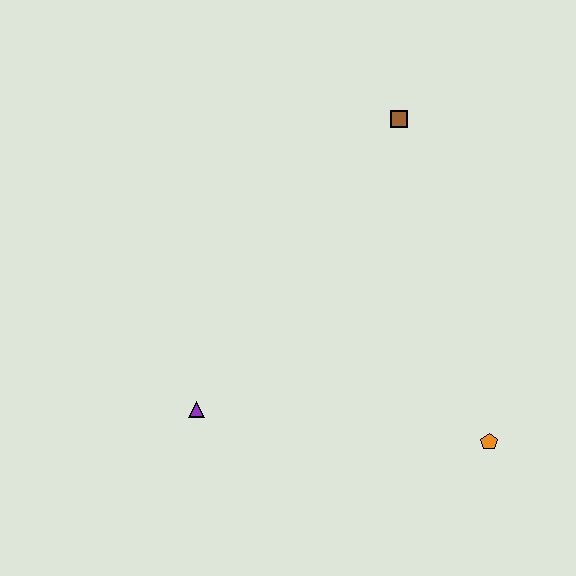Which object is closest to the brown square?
The orange pentagon is closest to the brown square.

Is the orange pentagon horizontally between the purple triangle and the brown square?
No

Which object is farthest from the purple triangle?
The brown square is farthest from the purple triangle.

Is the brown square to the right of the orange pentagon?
No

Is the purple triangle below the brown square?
Yes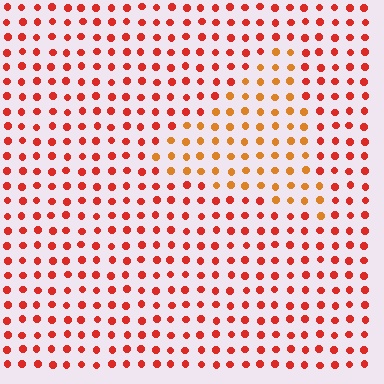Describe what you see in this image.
The image is filled with small red elements in a uniform arrangement. A triangle-shaped region is visible where the elements are tinted to a slightly different hue, forming a subtle color boundary.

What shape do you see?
I see a triangle.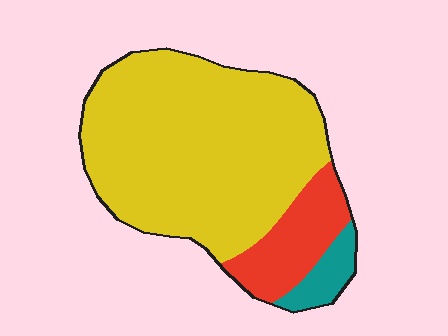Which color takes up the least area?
Teal, at roughly 5%.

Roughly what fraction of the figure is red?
Red takes up about one sixth (1/6) of the figure.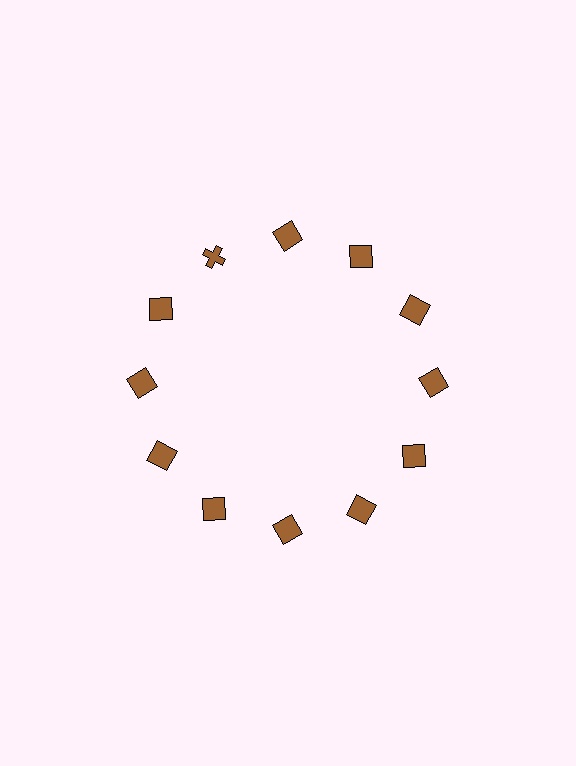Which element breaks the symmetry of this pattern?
The brown cross at roughly the 11 o'clock position breaks the symmetry. All other shapes are brown squares.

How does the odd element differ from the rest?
It has a different shape: cross instead of square.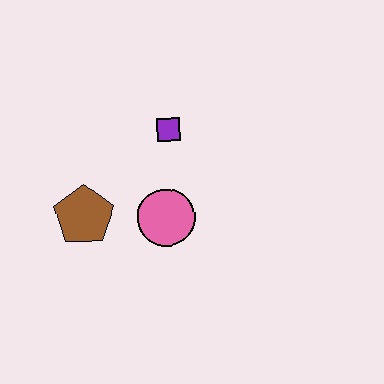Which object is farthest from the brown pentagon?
The purple square is farthest from the brown pentagon.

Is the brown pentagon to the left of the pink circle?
Yes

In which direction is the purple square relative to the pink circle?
The purple square is above the pink circle.